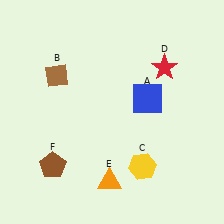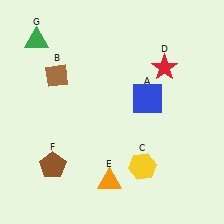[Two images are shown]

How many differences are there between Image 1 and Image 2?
There is 1 difference between the two images.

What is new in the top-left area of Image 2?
A green triangle (G) was added in the top-left area of Image 2.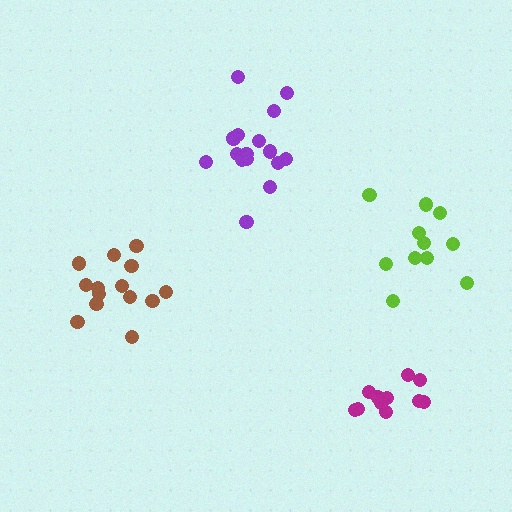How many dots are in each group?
Group 1: 12 dots, Group 2: 16 dots, Group 3: 14 dots, Group 4: 11 dots (53 total).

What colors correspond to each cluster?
The clusters are colored: magenta, purple, brown, lime.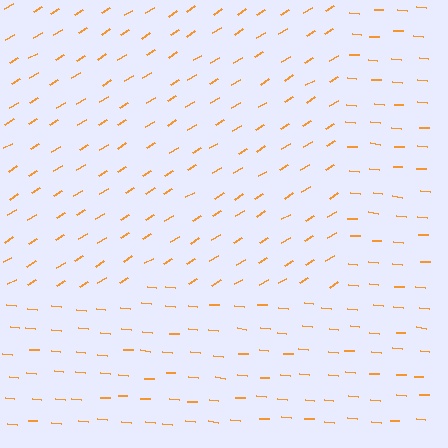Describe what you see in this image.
The image is filled with small orange line segments. A rectangle region in the image has lines oriented differently from the surrounding lines, creating a visible texture boundary.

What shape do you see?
I see a rectangle.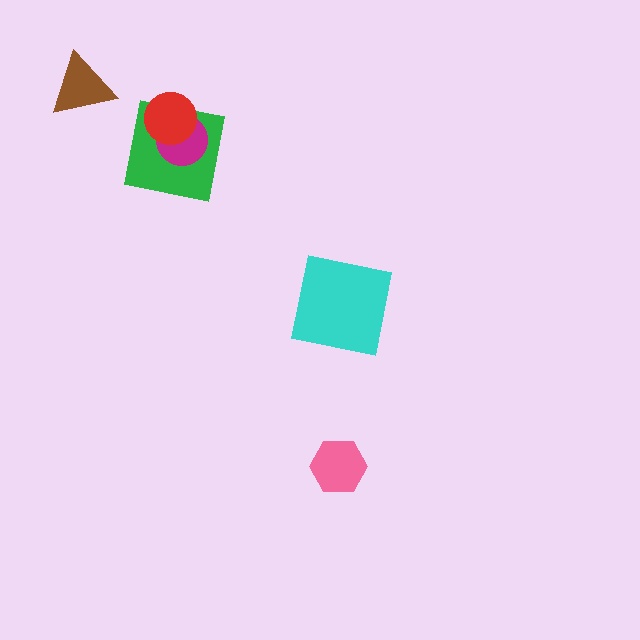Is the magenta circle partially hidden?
Yes, it is partially covered by another shape.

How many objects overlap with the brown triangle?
0 objects overlap with the brown triangle.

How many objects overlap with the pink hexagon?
0 objects overlap with the pink hexagon.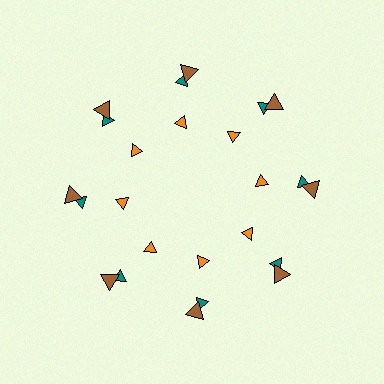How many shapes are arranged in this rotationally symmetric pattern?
There are 24 shapes, arranged in 8 groups of 3.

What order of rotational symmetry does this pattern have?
This pattern has 8-fold rotational symmetry.